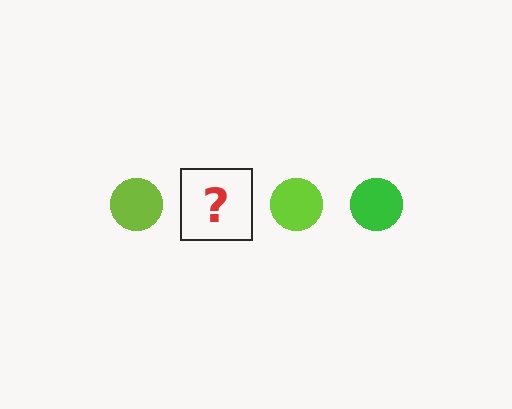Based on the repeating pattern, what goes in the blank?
The blank should be a green circle.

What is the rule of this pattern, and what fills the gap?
The rule is that the pattern cycles through lime, green circles. The gap should be filled with a green circle.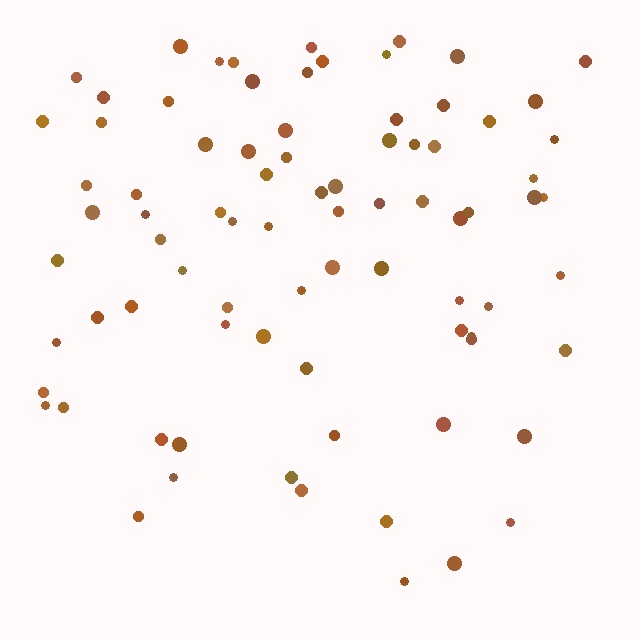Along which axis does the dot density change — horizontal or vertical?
Vertical.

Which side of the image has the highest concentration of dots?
The top.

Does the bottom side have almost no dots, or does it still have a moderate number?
Still a moderate number, just noticeably fewer than the top.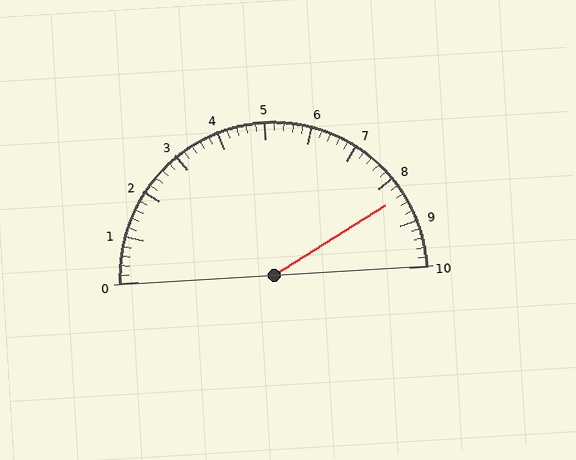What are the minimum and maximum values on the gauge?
The gauge ranges from 0 to 10.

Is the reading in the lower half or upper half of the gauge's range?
The reading is in the upper half of the range (0 to 10).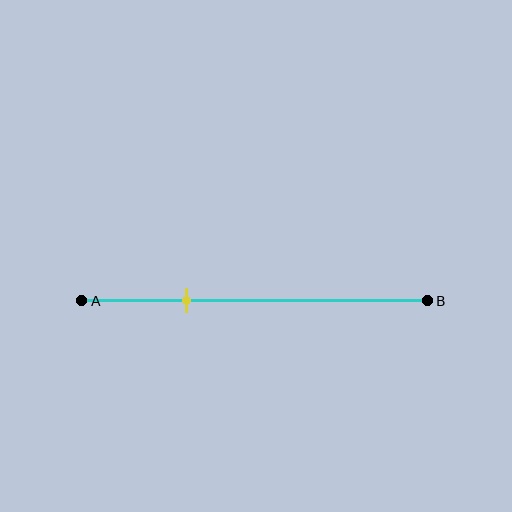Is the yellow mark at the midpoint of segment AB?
No, the mark is at about 30% from A, not at the 50% midpoint.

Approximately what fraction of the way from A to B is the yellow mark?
The yellow mark is approximately 30% of the way from A to B.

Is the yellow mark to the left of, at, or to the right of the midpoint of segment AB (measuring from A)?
The yellow mark is to the left of the midpoint of segment AB.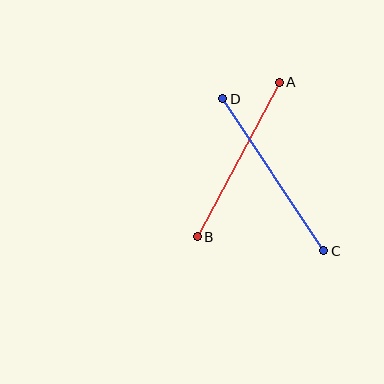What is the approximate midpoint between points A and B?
The midpoint is at approximately (238, 160) pixels.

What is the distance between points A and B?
The distance is approximately 175 pixels.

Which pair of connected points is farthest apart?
Points C and D are farthest apart.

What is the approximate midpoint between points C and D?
The midpoint is at approximately (273, 175) pixels.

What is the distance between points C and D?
The distance is approximately 183 pixels.